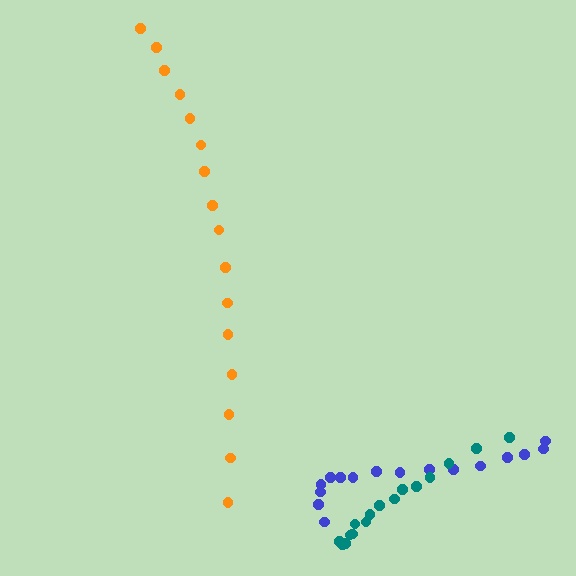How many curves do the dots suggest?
There are 3 distinct paths.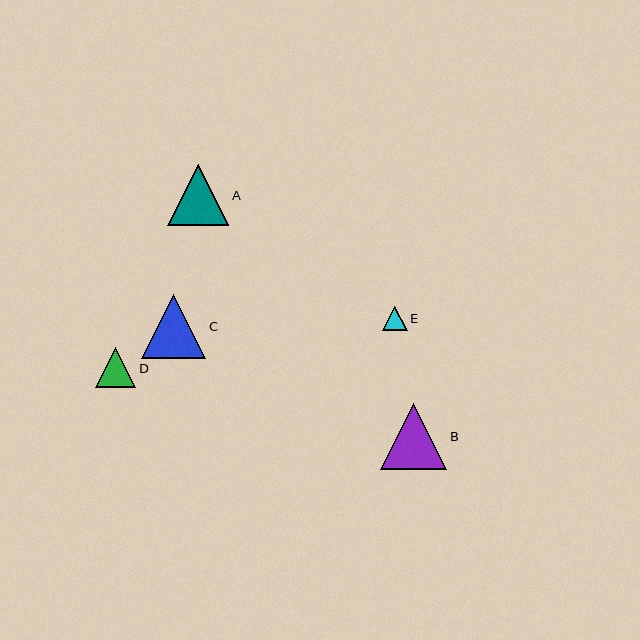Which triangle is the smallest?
Triangle E is the smallest with a size of approximately 24 pixels.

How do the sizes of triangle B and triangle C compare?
Triangle B and triangle C are approximately the same size.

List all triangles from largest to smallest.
From largest to smallest: B, C, A, D, E.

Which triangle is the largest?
Triangle B is the largest with a size of approximately 66 pixels.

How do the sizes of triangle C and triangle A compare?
Triangle C and triangle A are approximately the same size.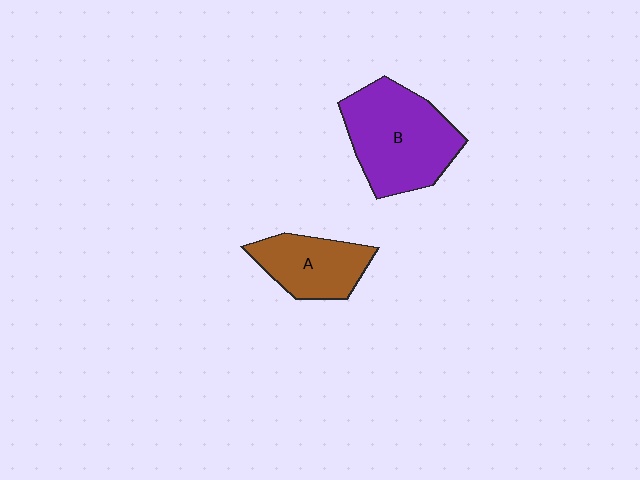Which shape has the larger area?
Shape B (purple).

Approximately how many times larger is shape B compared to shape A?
Approximately 1.6 times.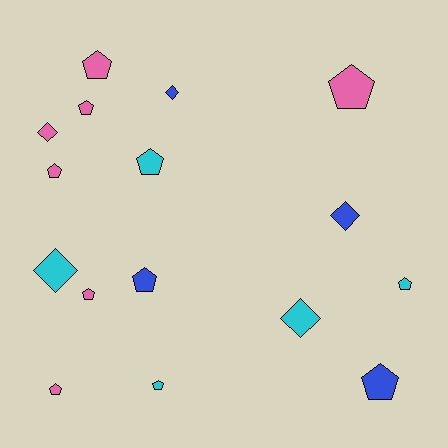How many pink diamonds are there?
There is 1 pink diamond.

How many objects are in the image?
There are 16 objects.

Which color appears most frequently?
Pink, with 7 objects.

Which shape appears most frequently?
Pentagon, with 11 objects.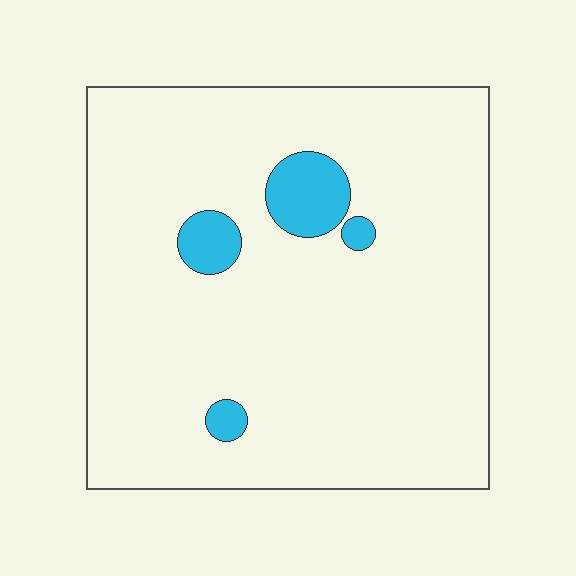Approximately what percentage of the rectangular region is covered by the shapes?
Approximately 5%.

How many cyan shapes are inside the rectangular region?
4.